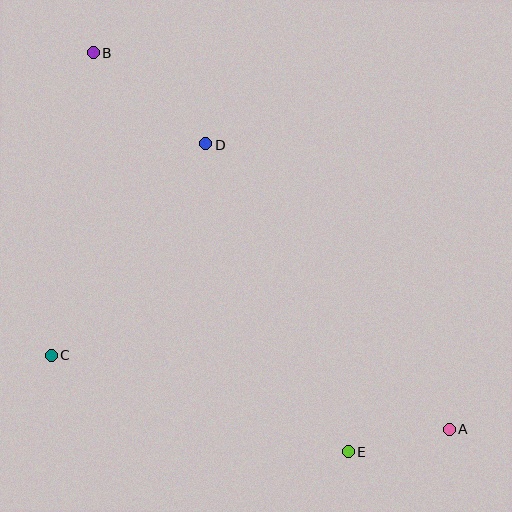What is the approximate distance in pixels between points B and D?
The distance between B and D is approximately 145 pixels.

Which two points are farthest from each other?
Points A and B are farthest from each other.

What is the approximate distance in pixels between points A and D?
The distance between A and D is approximately 375 pixels.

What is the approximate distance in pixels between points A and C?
The distance between A and C is approximately 405 pixels.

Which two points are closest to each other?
Points A and E are closest to each other.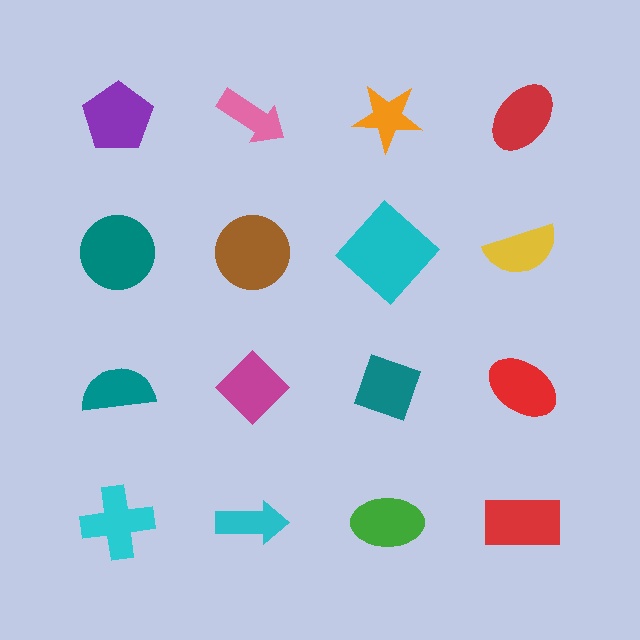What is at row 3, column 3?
A teal diamond.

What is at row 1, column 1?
A purple pentagon.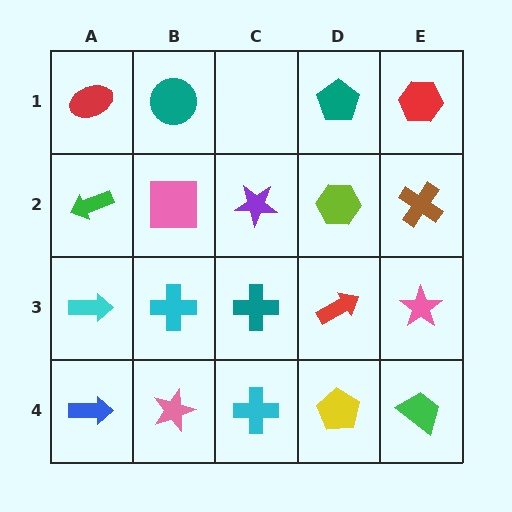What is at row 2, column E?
A brown cross.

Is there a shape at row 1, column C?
No, that cell is empty.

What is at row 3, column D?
A red arrow.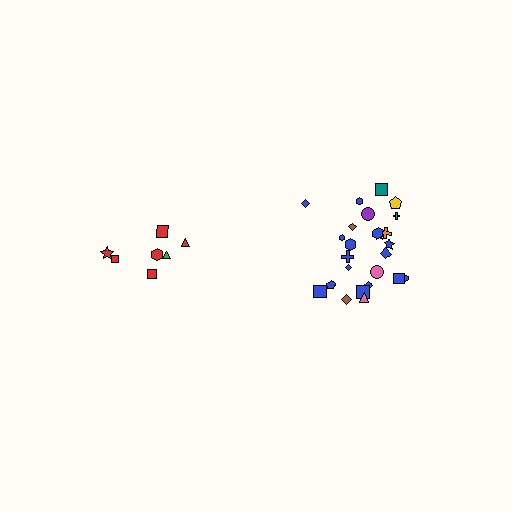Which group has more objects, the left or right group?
The right group.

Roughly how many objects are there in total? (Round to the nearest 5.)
Roughly 30 objects in total.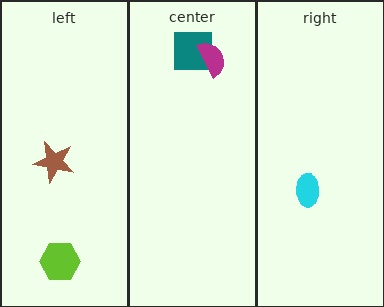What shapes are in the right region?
The cyan ellipse.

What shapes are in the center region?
The teal square, the magenta semicircle.